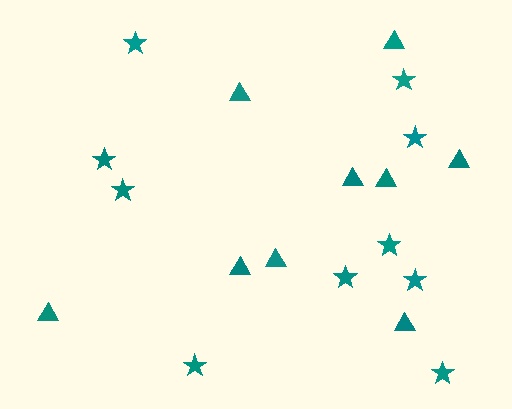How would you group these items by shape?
There are 2 groups: one group of triangles (9) and one group of stars (10).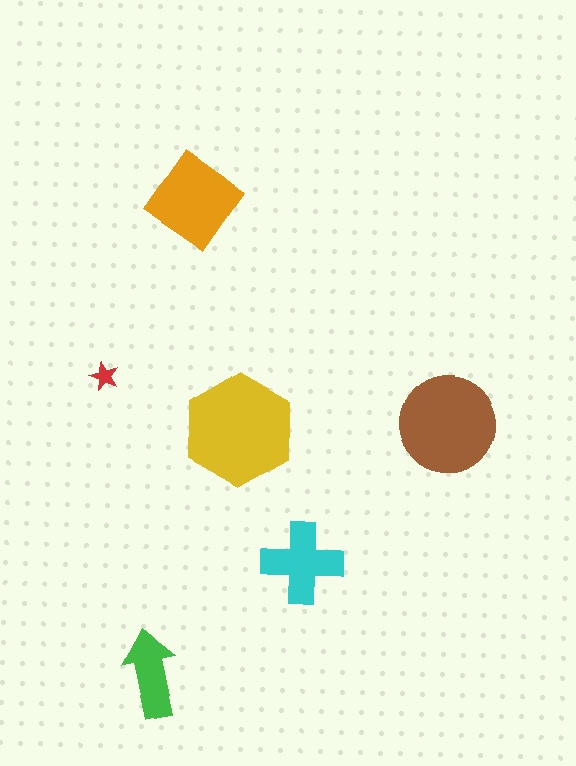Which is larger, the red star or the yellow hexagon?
The yellow hexagon.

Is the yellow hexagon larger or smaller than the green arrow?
Larger.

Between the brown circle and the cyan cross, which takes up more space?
The brown circle.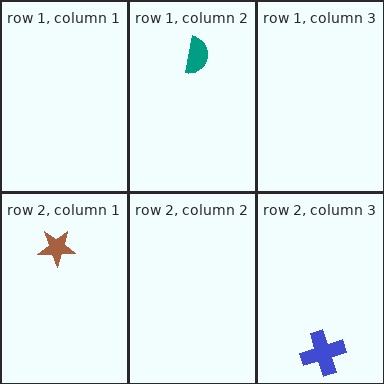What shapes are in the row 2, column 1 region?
The brown star.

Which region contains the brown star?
The row 2, column 1 region.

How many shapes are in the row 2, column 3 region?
1.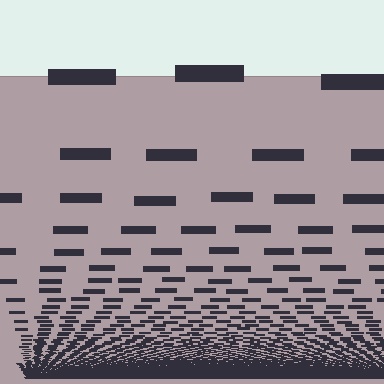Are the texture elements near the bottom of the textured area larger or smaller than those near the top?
Smaller. The gradient is inverted — elements near the bottom are smaller and denser.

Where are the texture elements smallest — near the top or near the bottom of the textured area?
Near the bottom.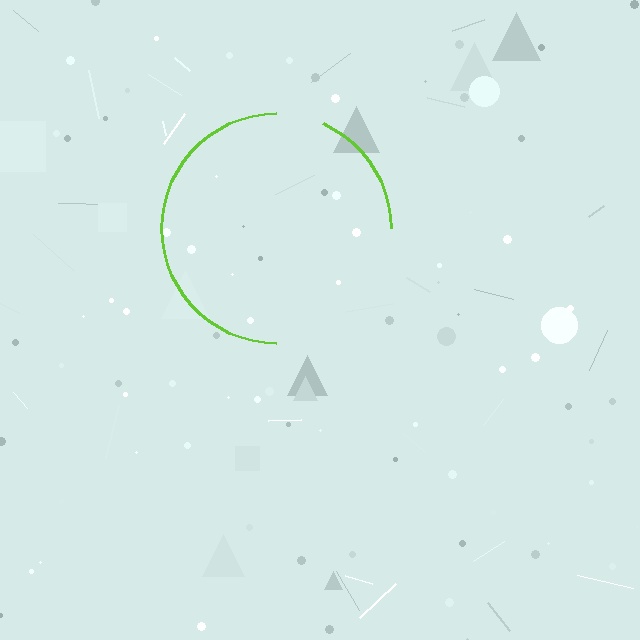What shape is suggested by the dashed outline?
The dashed outline suggests a circle.